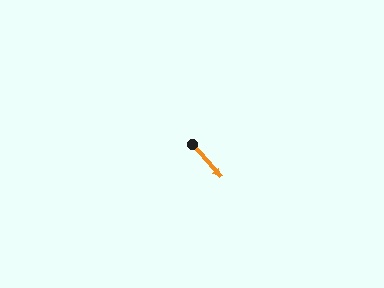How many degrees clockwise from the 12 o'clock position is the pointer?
Approximately 139 degrees.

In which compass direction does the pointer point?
Southeast.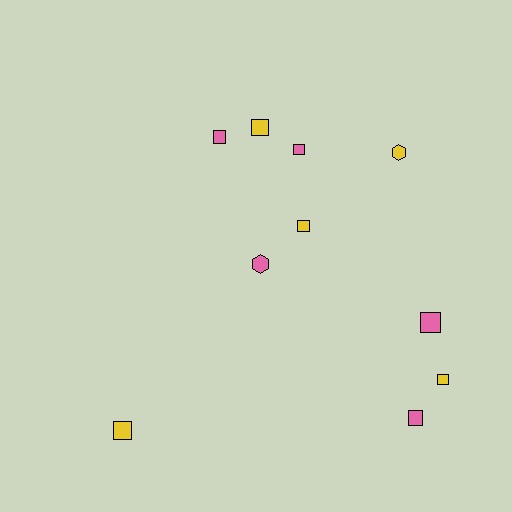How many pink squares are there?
There are 4 pink squares.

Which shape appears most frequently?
Square, with 8 objects.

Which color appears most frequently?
Yellow, with 5 objects.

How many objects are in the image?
There are 10 objects.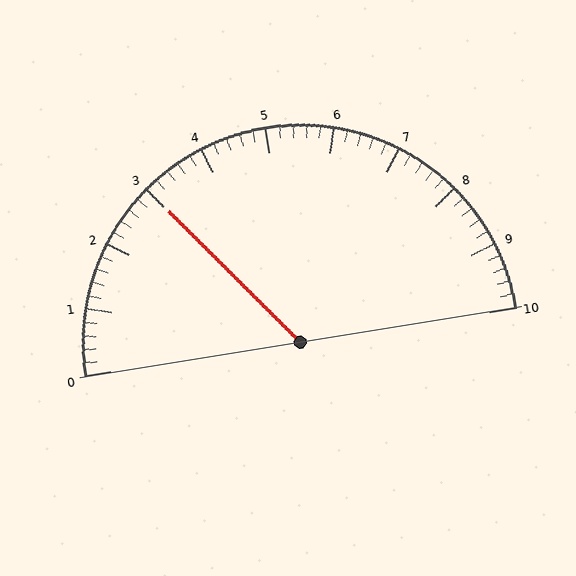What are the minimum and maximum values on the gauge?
The gauge ranges from 0 to 10.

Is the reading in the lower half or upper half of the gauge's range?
The reading is in the lower half of the range (0 to 10).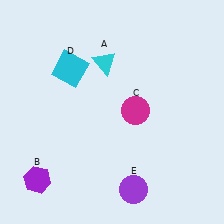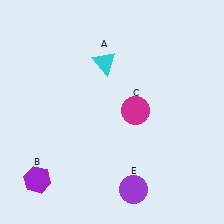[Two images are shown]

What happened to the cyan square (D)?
The cyan square (D) was removed in Image 2. It was in the top-left area of Image 1.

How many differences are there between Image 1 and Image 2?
There is 1 difference between the two images.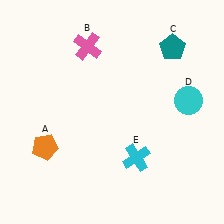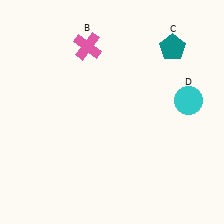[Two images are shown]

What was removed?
The orange pentagon (A), the cyan cross (E) were removed in Image 2.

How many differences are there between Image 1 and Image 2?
There are 2 differences between the two images.